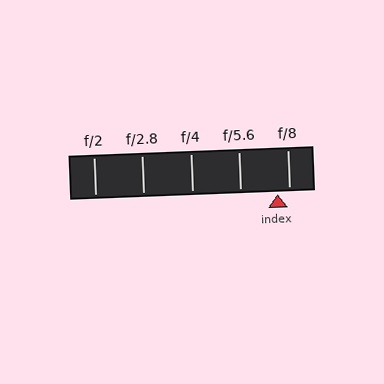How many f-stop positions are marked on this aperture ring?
There are 5 f-stop positions marked.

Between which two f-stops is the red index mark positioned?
The index mark is between f/5.6 and f/8.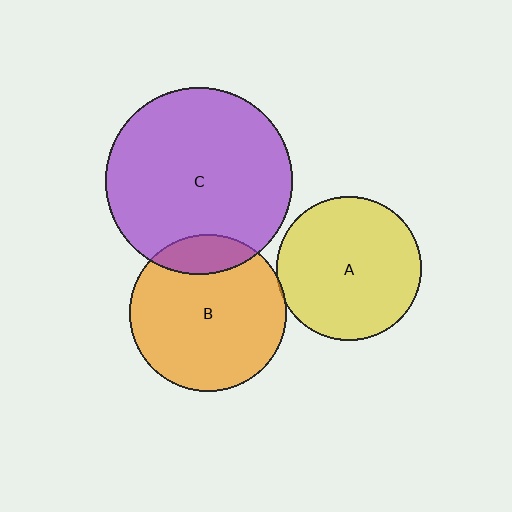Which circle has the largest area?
Circle C (purple).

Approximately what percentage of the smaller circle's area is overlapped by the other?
Approximately 5%.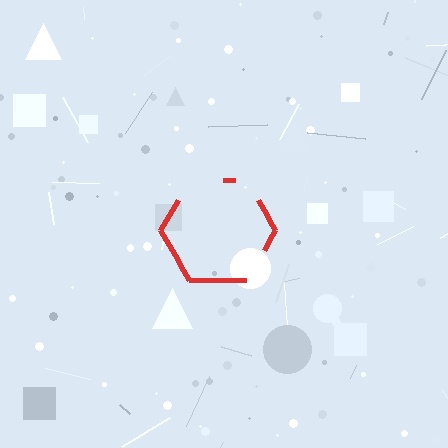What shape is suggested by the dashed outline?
The dashed outline suggests a hexagon.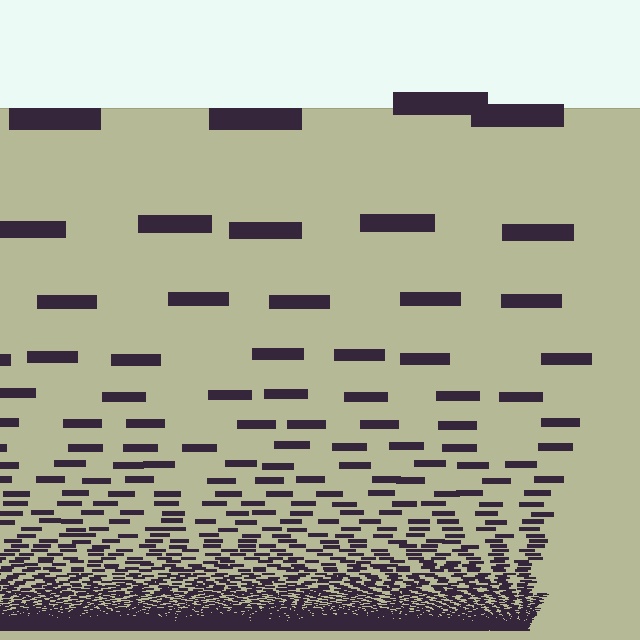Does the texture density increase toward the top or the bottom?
Density increases toward the bottom.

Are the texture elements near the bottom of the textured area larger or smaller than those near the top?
Smaller. The gradient is inverted — elements near the bottom are smaller and denser.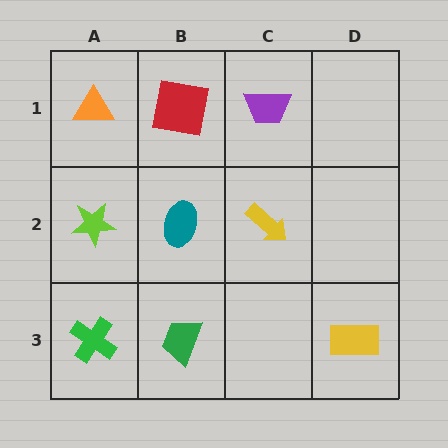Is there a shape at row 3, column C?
No, that cell is empty.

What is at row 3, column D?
A yellow rectangle.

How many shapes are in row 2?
3 shapes.